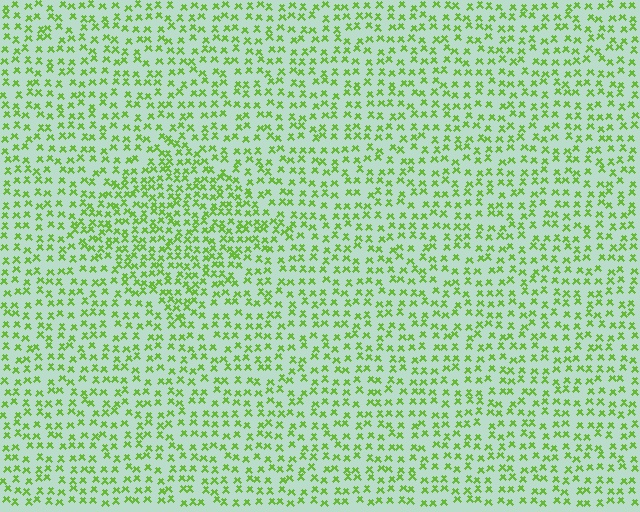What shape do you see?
I see a diamond.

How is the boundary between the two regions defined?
The boundary is defined by a change in element density (approximately 1.6x ratio). All elements are the same color, size, and shape.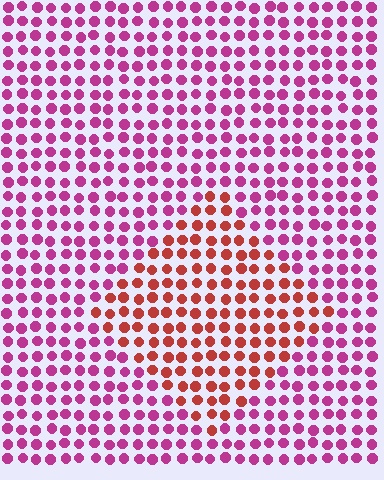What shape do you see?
I see a diamond.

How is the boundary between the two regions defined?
The boundary is defined purely by a slight shift in hue (about 43 degrees). Spacing, size, and orientation are identical on both sides.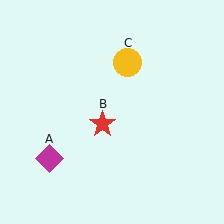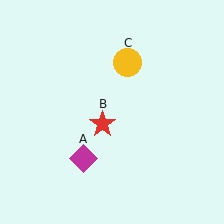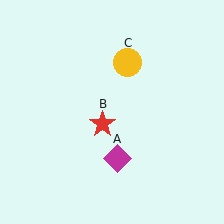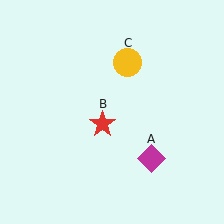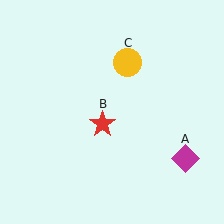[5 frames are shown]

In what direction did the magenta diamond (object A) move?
The magenta diamond (object A) moved right.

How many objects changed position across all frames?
1 object changed position: magenta diamond (object A).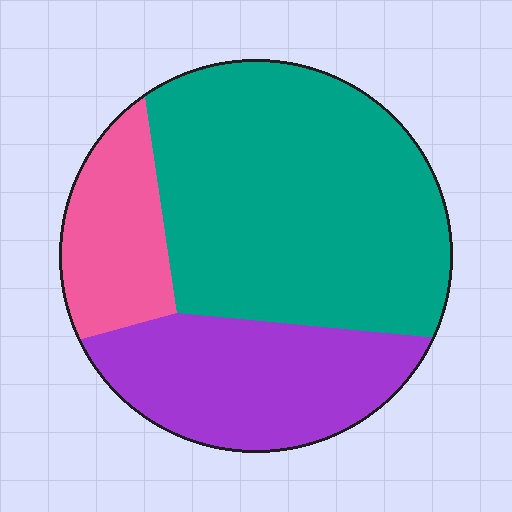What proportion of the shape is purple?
Purple takes up about one quarter (1/4) of the shape.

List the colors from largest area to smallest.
From largest to smallest: teal, purple, pink.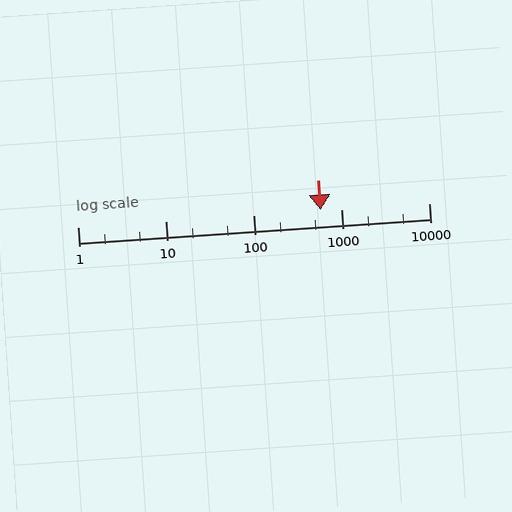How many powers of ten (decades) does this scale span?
The scale spans 4 decades, from 1 to 10000.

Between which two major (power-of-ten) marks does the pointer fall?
The pointer is between 100 and 1000.